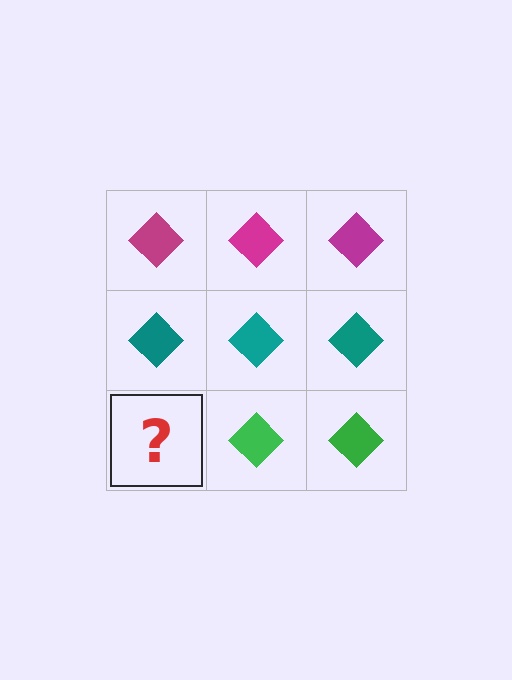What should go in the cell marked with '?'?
The missing cell should contain a green diamond.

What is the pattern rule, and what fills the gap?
The rule is that each row has a consistent color. The gap should be filled with a green diamond.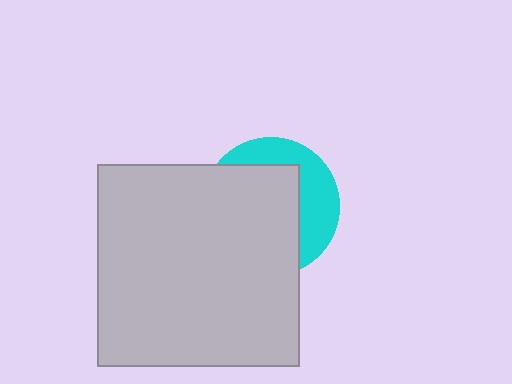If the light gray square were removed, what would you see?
You would see the complete cyan circle.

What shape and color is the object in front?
The object in front is a light gray square.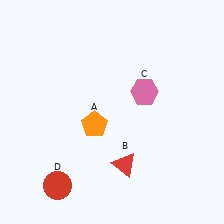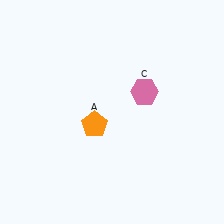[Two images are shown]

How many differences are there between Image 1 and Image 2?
There are 2 differences between the two images.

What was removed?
The red triangle (B), the red circle (D) were removed in Image 2.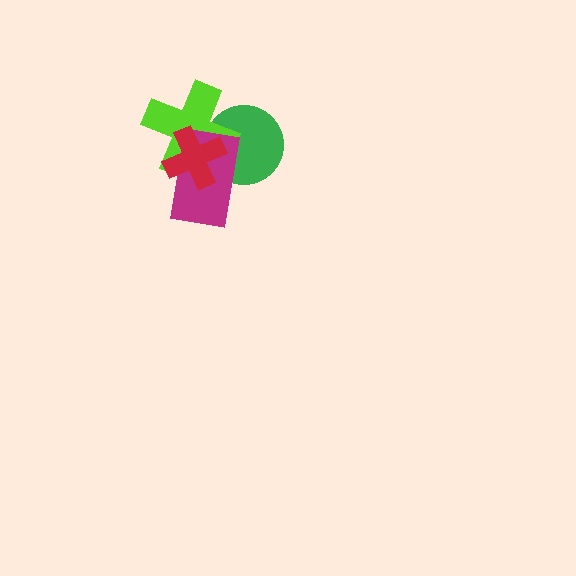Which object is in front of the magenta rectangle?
The red cross is in front of the magenta rectangle.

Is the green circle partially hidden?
Yes, it is partially covered by another shape.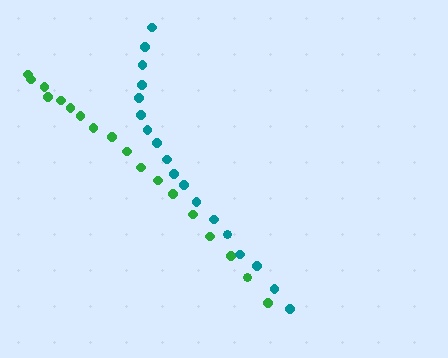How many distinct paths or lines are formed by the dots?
There are 2 distinct paths.